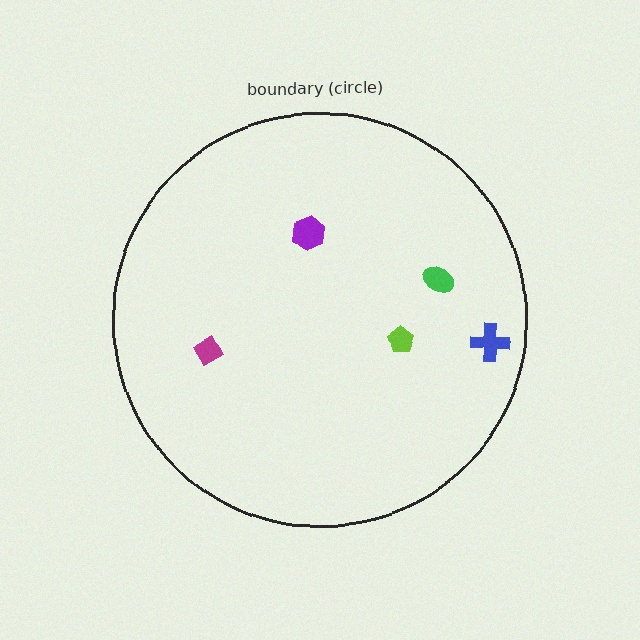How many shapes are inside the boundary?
5 inside, 0 outside.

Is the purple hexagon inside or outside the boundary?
Inside.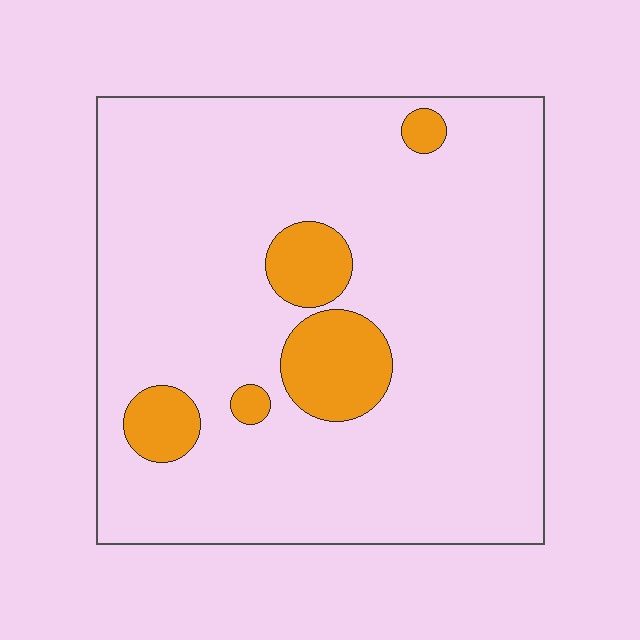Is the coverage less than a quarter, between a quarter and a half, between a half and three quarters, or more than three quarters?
Less than a quarter.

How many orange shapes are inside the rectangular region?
5.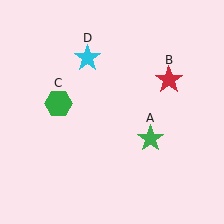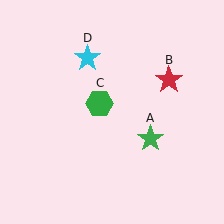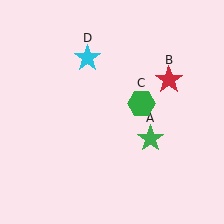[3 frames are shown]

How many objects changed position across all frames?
1 object changed position: green hexagon (object C).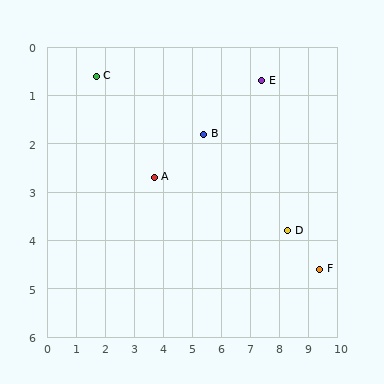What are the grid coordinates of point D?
Point D is at approximately (8.3, 3.8).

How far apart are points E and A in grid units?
Points E and A are about 4.2 grid units apart.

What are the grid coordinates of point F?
Point F is at approximately (9.4, 4.6).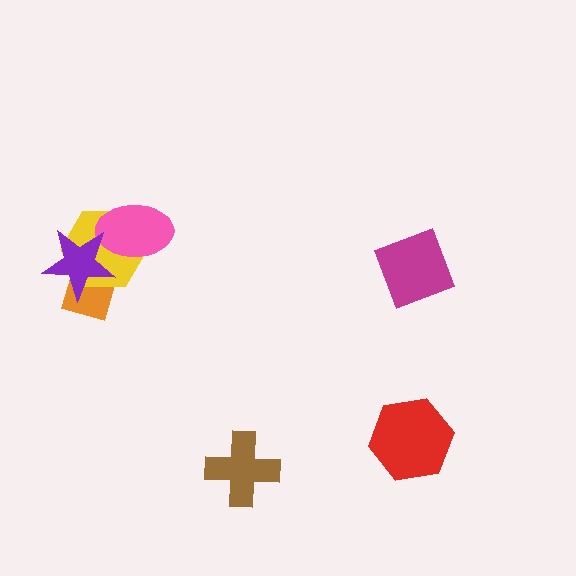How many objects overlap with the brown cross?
0 objects overlap with the brown cross.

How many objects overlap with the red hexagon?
0 objects overlap with the red hexagon.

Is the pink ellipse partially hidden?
Yes, it is partially covered by another shape.